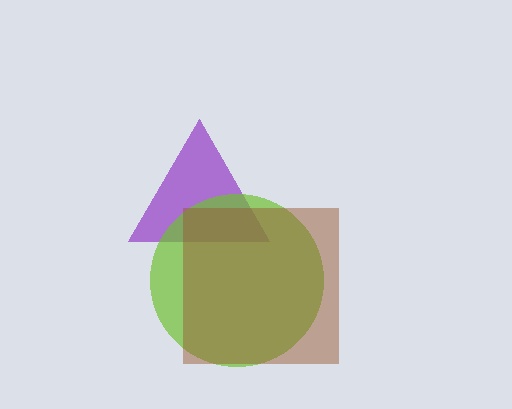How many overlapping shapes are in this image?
There are 3 overlapping shapes in the image.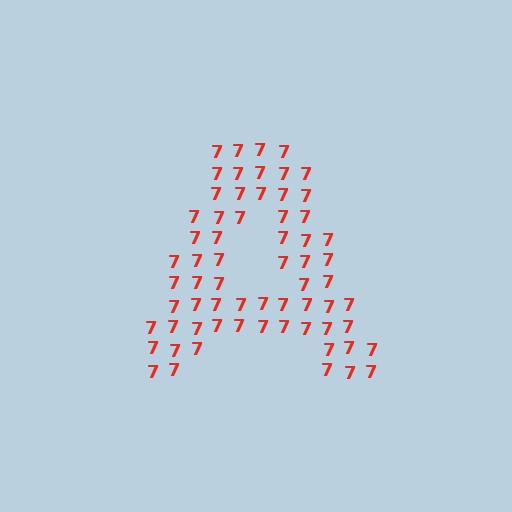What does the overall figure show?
The overall figure shows the letter A.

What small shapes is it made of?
It is made of small digit 7's.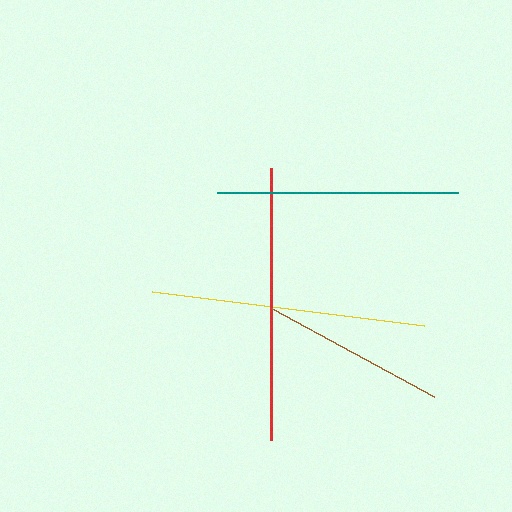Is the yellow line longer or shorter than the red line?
The yellow line is longer than the red line.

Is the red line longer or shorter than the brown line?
The red line is longer than the brown line.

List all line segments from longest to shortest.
From longest to shortest: yellow, red, teal, brown.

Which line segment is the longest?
The yellow line is the longest at approximately 274 pixels.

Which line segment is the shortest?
The brown line is the shortest at approximately 184 pixels.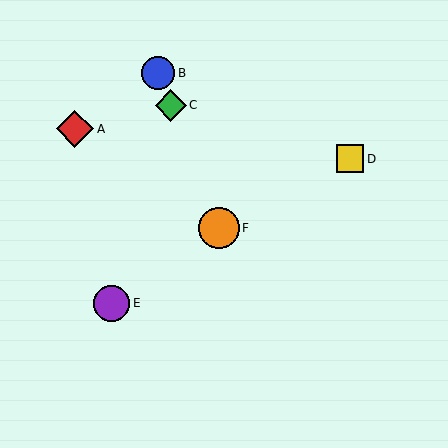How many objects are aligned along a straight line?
3 objects (B, C, F) are aligned along a straight line.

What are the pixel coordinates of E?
Object E is at (111, 303).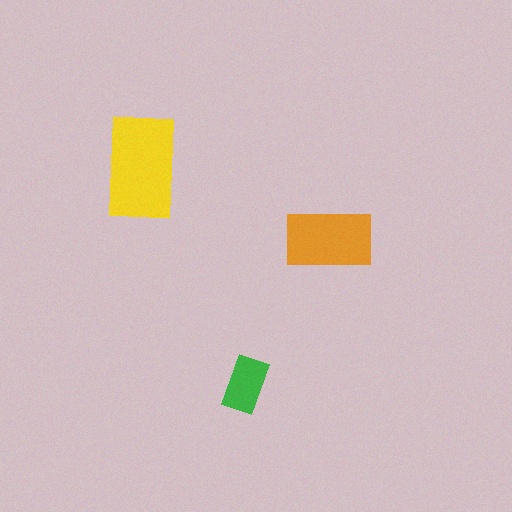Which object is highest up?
The yellow rectangle is topmost.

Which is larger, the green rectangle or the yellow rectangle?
The yellow one.